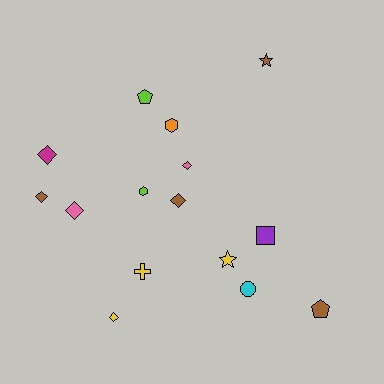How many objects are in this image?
There are 15 objects.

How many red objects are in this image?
There are no red objects.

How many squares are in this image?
There is 1 square.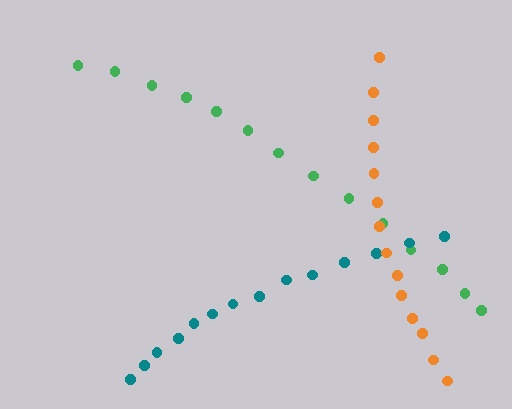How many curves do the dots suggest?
There are 3 distinct paths.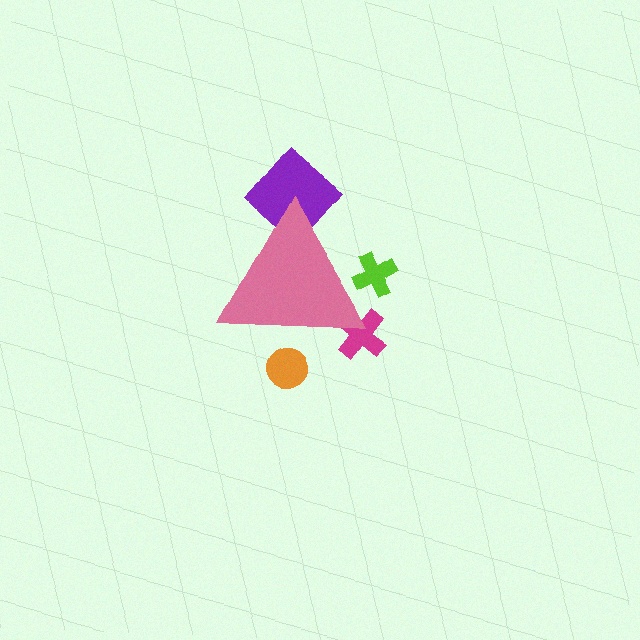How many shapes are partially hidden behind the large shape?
4 shapes are partially hidden.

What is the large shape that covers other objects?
A pink triangle.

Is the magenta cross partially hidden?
Yes, the magenta cross is partially hidden behind the pink triangle.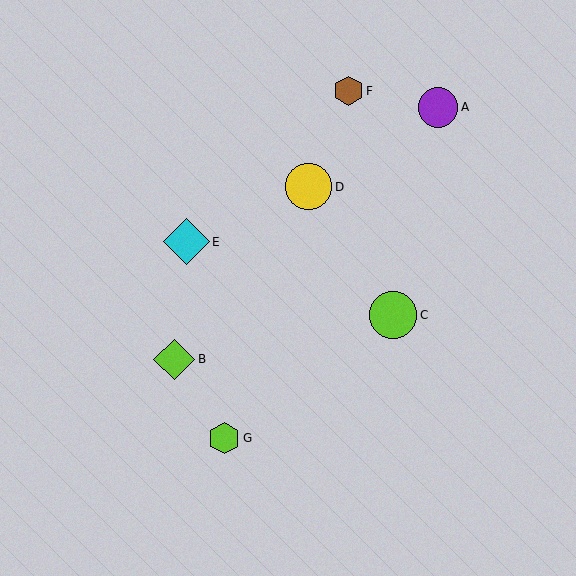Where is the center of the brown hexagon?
The center of the brown hexagon is at (348, 91).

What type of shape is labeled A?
Shape A is a purple circle.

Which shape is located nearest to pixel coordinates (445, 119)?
The purple circle (labeled A) at (438, 107) is nearest to that location.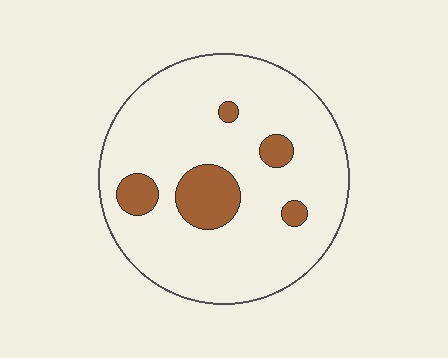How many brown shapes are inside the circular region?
5.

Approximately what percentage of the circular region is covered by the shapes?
Approximately 15%.